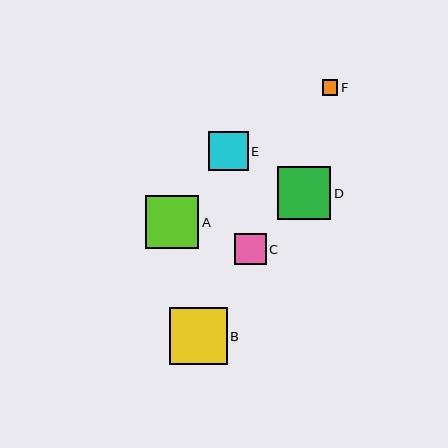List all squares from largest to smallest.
From largest to smallest: B, A, D, E, C, F.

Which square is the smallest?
Square F is the smallest with a size of approximately 15 pixels.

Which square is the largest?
Square B is the largest with a size of approximately 58 pixels.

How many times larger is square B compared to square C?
Square B is approximately 1.8 times the size of square C.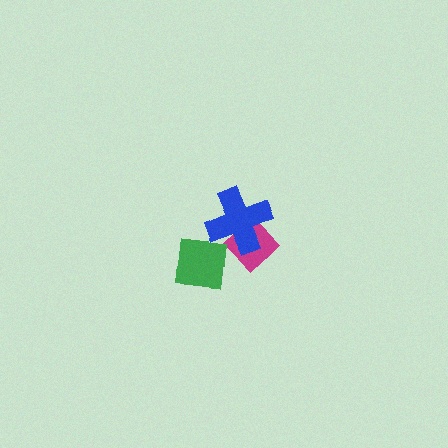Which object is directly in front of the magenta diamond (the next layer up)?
The blue cross is directly in front of the magenta diamond.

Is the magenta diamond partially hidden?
Yes, it is partially covered by another shape.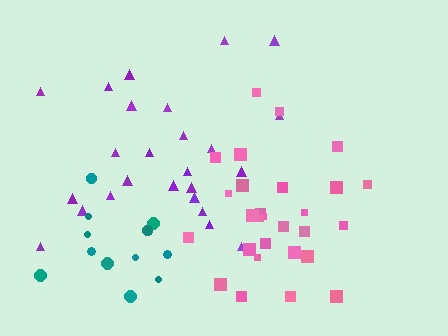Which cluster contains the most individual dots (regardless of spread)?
Pink (28).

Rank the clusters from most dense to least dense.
pink, teal, purple.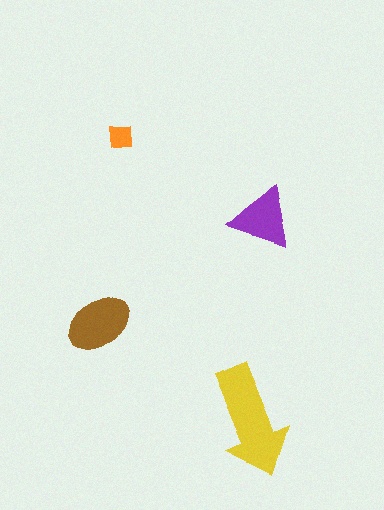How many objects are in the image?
There are 4 objects in the image.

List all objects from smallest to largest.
The orange square, the purple triangle, the brown ellipse, the yellow arrow.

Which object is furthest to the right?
The purple triangle is rightmost.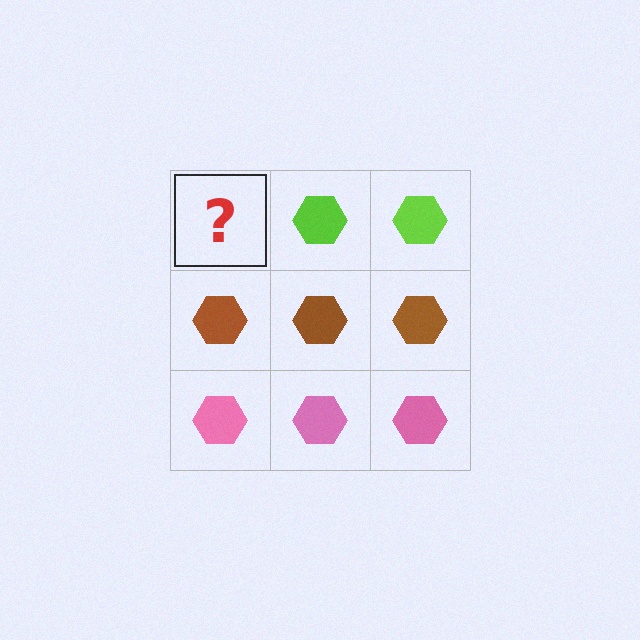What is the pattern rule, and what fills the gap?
The rule is that each row has a consistent color. The gap should be filled with a lime hexagon.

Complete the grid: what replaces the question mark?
The question mark should be replaced with a lime hexagon.